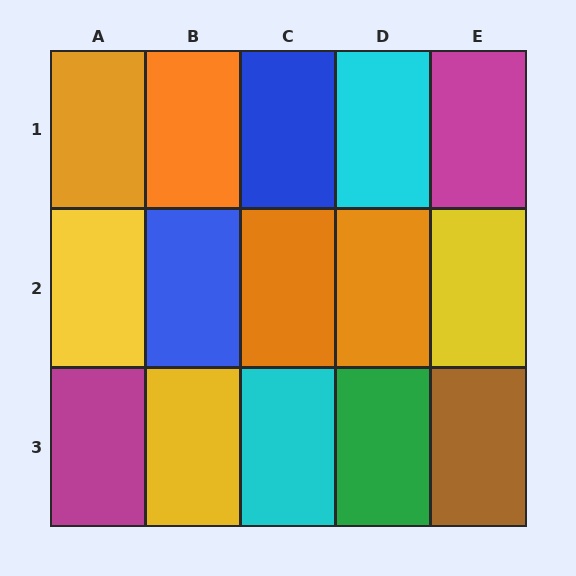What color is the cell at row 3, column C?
Cyan.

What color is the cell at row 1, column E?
Magenta.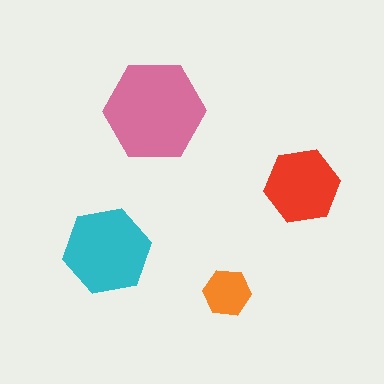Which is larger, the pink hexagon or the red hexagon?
The pink one.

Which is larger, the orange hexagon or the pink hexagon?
The pink one.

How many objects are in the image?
There are 4 objects in the image.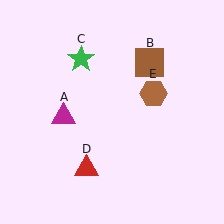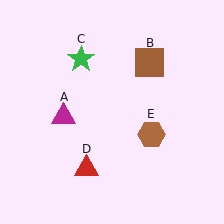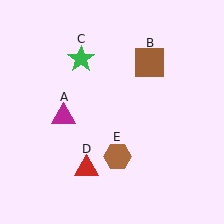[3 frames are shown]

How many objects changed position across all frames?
1 object changed position: brown hexagon (object E).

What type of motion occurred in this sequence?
The brown hexagon (object E) rotated clockwise around the center of the scene.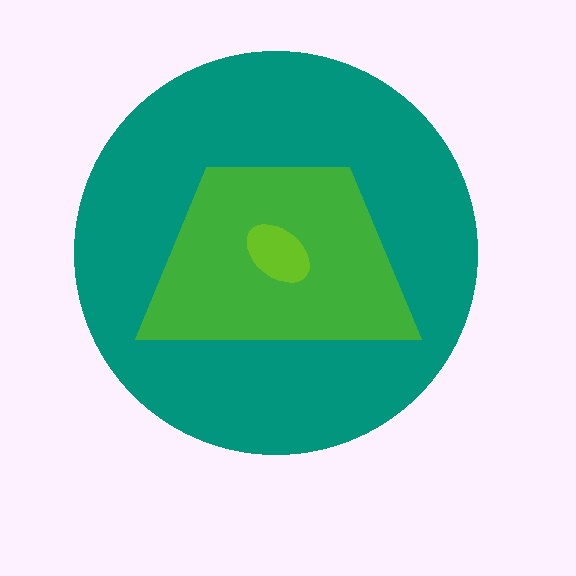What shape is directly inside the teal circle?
The green trapezoid.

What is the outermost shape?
The teal circle.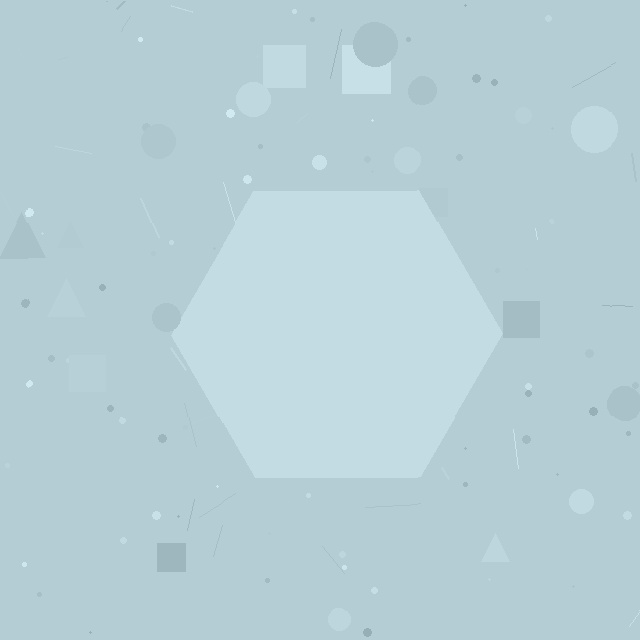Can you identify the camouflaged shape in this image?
The camouflaged shape is a hexagon.